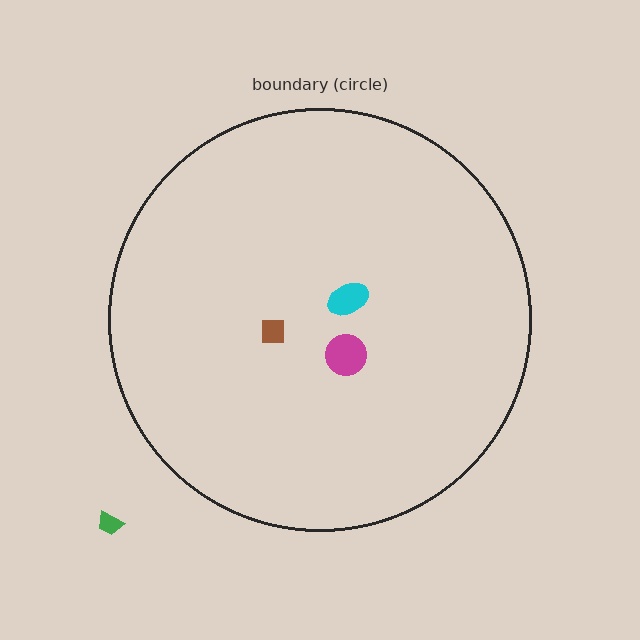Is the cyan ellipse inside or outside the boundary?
Inside.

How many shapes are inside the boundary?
3 inside, 1 outside.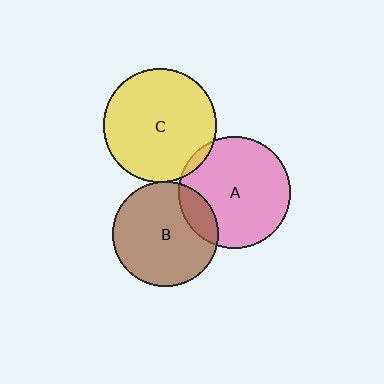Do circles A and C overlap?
Yes.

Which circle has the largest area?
Circle C (yellow).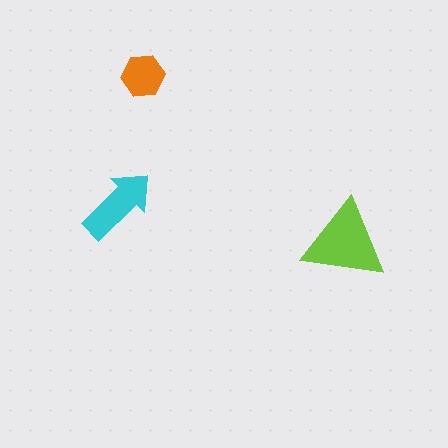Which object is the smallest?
The orange hexagon.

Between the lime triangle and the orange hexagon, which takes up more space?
The lime triangle.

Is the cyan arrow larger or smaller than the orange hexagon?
Larger.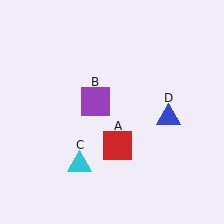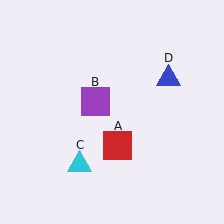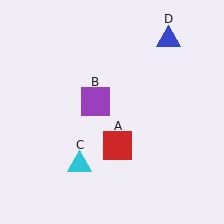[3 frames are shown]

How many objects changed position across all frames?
1 object changed position: blue triangle (object D).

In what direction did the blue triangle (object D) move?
The blue triangle (object D) moved up.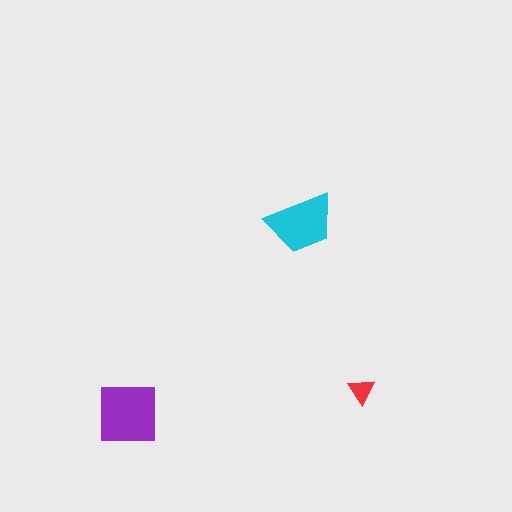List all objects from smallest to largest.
The red triangle, the cyan trapezoid, the purple square.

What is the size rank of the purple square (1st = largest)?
1st.